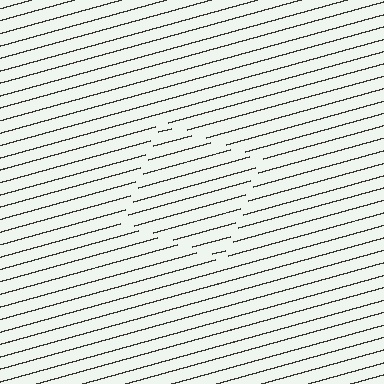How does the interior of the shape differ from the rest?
The interior of the shape contains the same grating, shifted by half a period — the contour is defined by the phase discontinuity where line-ends from the inner and outer gratings abut.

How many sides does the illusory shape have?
4 sides — the line-ends trace a square.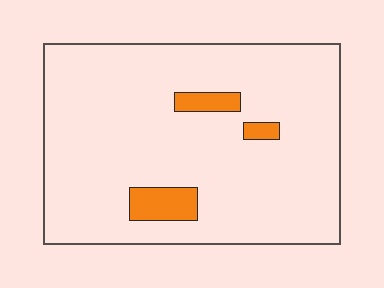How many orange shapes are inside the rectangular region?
3.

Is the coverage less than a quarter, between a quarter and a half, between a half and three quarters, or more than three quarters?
Less than a quarter.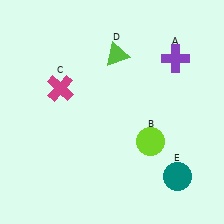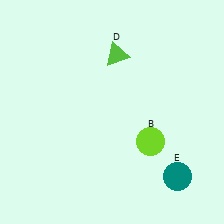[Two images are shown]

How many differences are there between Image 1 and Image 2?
There are 2 differences between the two images.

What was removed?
The magenta cross (C), the purple cross (A) were removed in Image 2.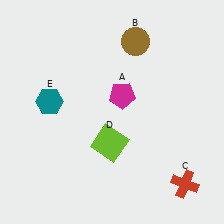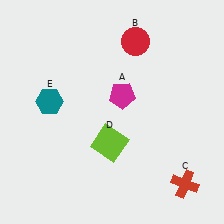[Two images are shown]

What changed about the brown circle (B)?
In Image 1, B is brown. In Image 2, it changed to red.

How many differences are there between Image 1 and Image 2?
There is 1 difference between the two images.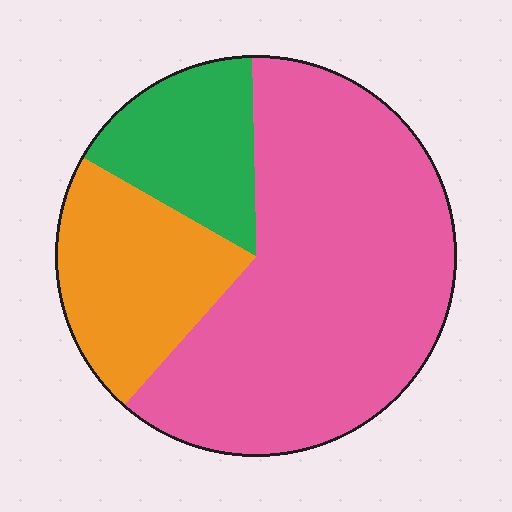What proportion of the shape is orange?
Orange takes up about one fifth (1/5) of the shape.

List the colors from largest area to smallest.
From largest to smallest: pink, orange, green.